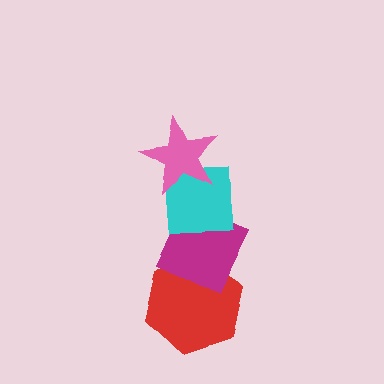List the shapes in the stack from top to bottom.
From top to bottom: the pink star, the cyan square, the magenta diamond, the red hexagon.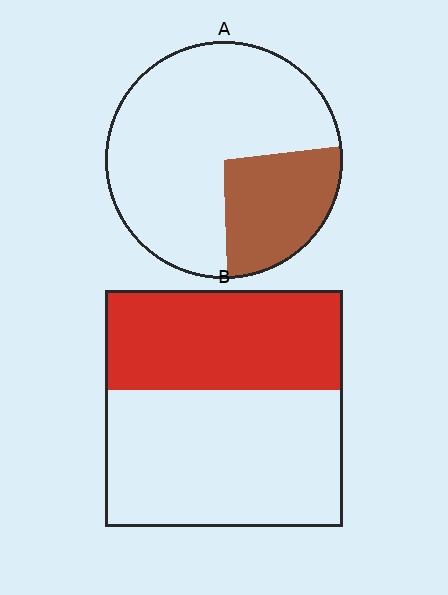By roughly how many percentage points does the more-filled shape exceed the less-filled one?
By roughly 15 percentage points (B over A).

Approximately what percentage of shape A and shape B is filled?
A is approximately 25% and B is approximately 40%.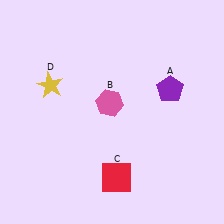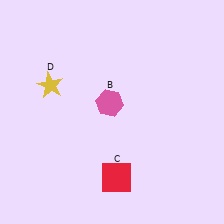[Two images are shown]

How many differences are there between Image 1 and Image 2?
There is 1 difference between the two images.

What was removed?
The purple pentagon (A) was removed in Image 2.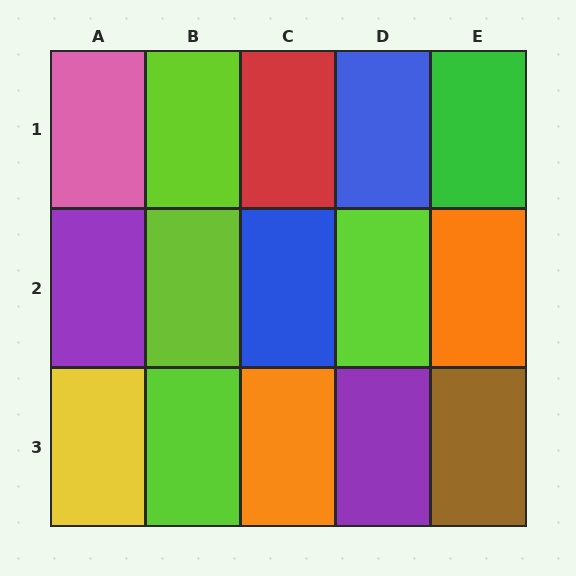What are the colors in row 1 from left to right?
Pink, lime, red, blue, green.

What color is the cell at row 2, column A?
Purple.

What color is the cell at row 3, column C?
Orange.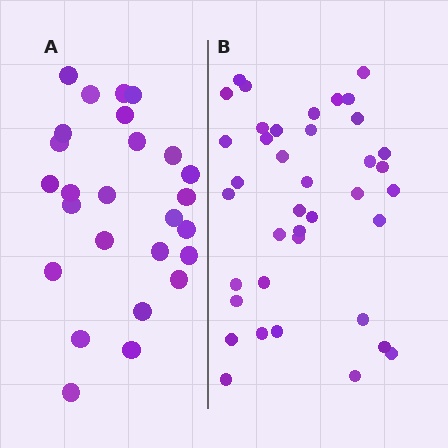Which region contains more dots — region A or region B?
Region B (the right region) has more dots.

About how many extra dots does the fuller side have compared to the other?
Region B has approximately 15 more dots than region A.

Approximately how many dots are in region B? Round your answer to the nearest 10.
About 40 dots. (The exact count is 39, which rounds to 40.)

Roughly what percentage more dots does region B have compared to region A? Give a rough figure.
About 50% more.